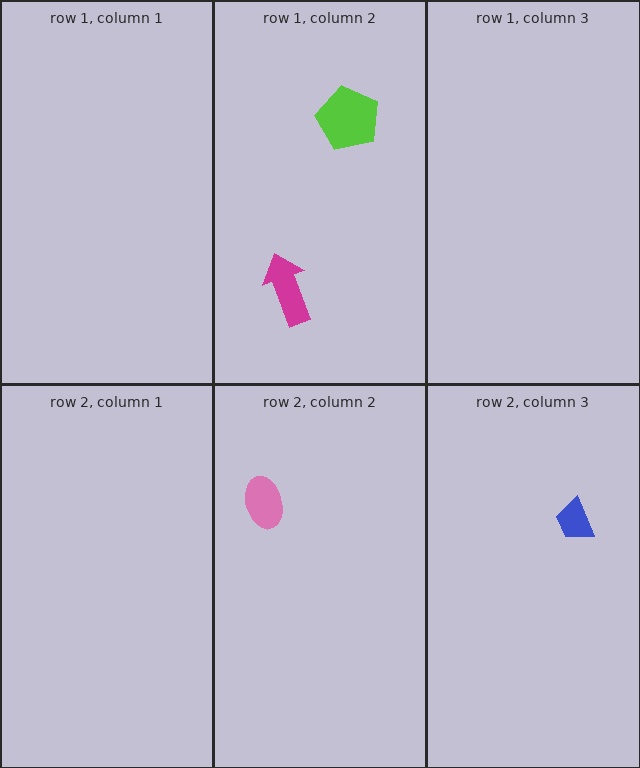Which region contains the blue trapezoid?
The row 2, column 3 region.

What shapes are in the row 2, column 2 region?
The pink ellipse.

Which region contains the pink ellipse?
The row 2, column 2 region.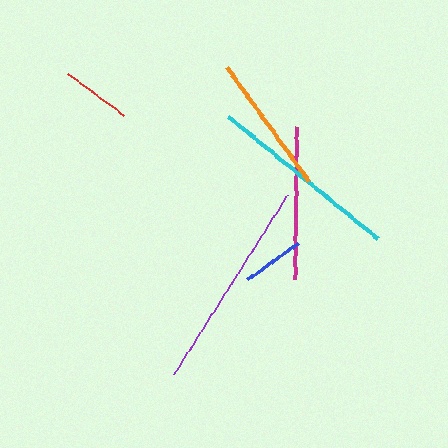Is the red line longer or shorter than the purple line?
The purple line is longer than the red line.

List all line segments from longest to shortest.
From longest to shortest: purple, cyan, magenta, orange, red, blue.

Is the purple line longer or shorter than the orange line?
The purple line is longer than the orange line.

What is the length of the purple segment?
The purple segment is approximately 212 pixels long.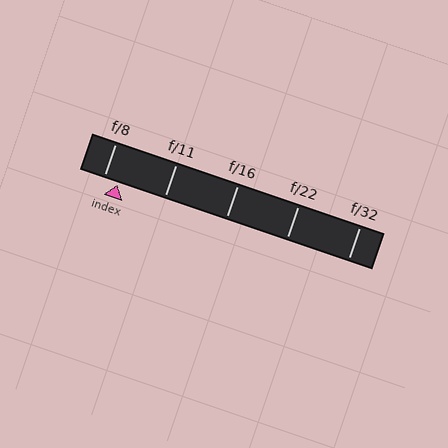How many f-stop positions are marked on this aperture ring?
There are 5 f-stop positions marked.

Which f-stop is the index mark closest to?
The index mark is closest to f/8.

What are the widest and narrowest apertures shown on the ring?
The widest aperture shown is f/8 and the narrowest is f/32.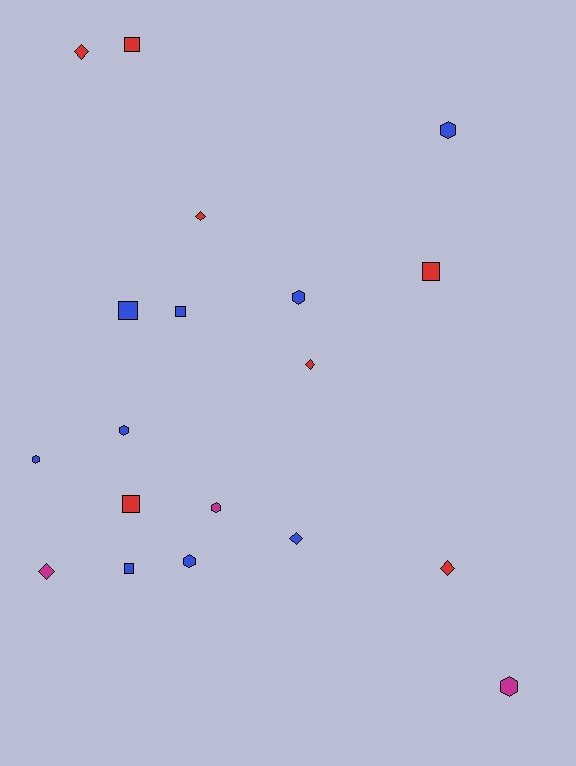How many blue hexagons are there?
There are 5 blue hexagons.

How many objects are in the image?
There are 19 objects.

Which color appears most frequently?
Blue, with 9 objects.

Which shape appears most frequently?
Hexagon, with 7 objects.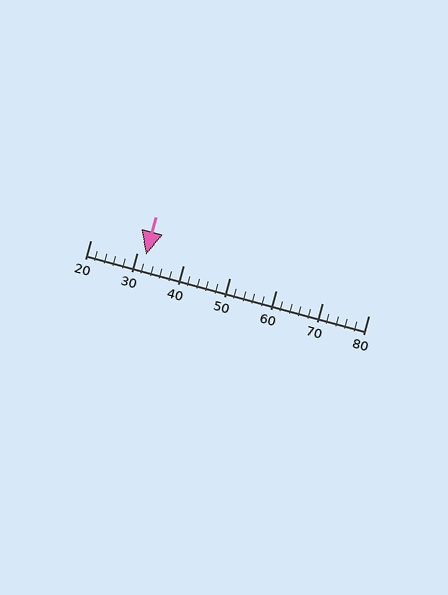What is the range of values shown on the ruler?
The ruler shows values from 20 to 80.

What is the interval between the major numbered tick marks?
The major tick marks are spaced 10 units apart.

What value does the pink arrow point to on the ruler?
The pink arrow points to approximately 32.